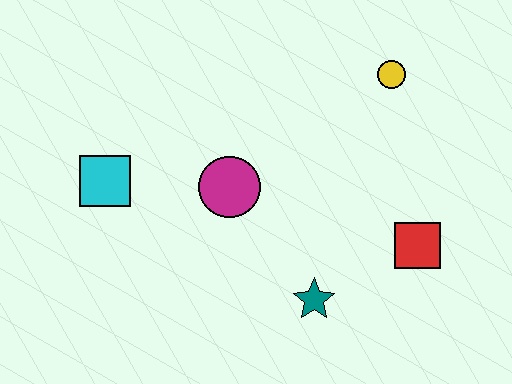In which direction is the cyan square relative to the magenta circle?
The cyan square is to the left of the magenta circle.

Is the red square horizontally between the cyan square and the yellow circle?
No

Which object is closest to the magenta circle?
The cyan square is closest to the magenta circle.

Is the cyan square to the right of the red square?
No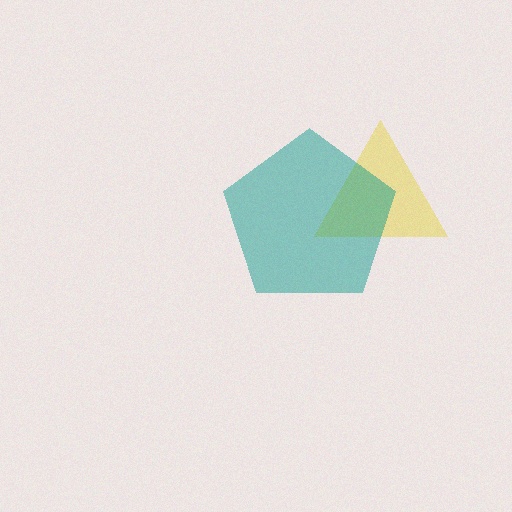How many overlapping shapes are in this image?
There are 2 overlapping shapes in the image.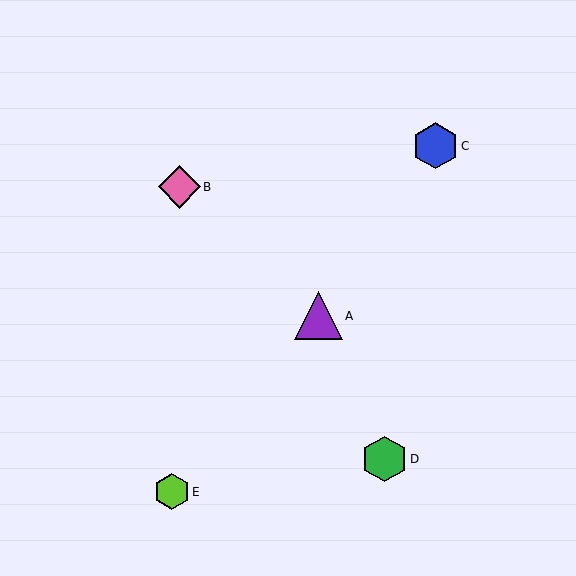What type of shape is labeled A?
Shape A is a purple triangle.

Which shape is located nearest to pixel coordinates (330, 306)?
The purple triangle (labeled A) at (319, 316) is nearest to that location.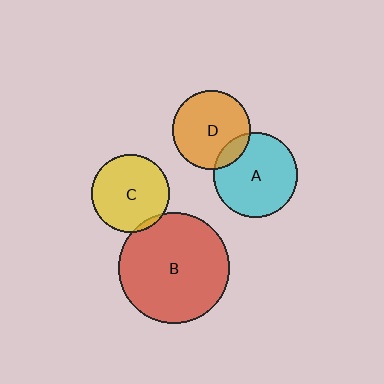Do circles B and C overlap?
Yes.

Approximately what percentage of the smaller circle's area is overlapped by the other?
Approximately 5%.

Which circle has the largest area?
Circle B (red).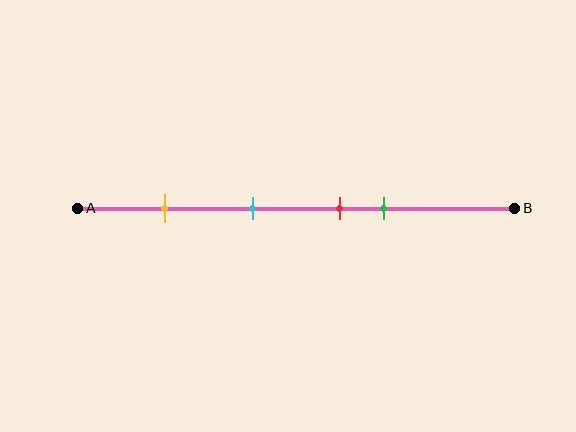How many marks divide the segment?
There are 4 marks dividing the segment.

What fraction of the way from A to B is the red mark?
The red mark is approximately 60% (0.6) of the way from A to B.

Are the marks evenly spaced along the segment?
No, the marks are not evenly spaced.